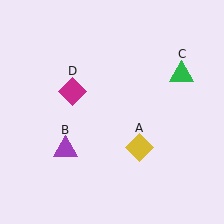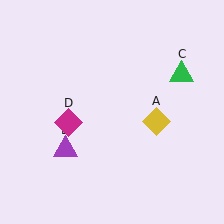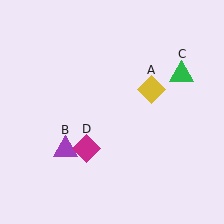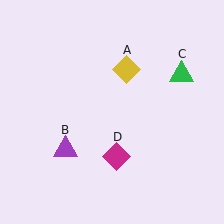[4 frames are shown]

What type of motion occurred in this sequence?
The yellow diamond (object A), magenta diamond (object D) rotated counterclockwise around the center of the scene.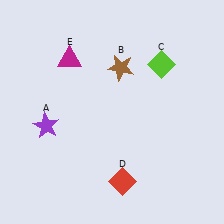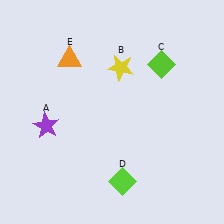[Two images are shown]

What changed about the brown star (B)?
In Image 1, B is brown. In Image 2, it changed to yellow.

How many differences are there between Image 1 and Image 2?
There are 3 differences between the two images.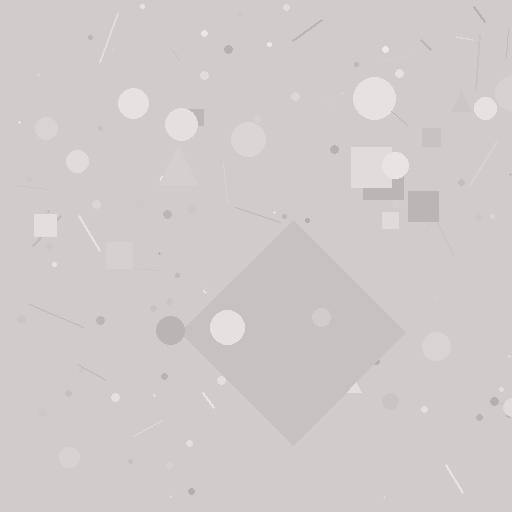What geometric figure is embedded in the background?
A diamond is embedded in the background.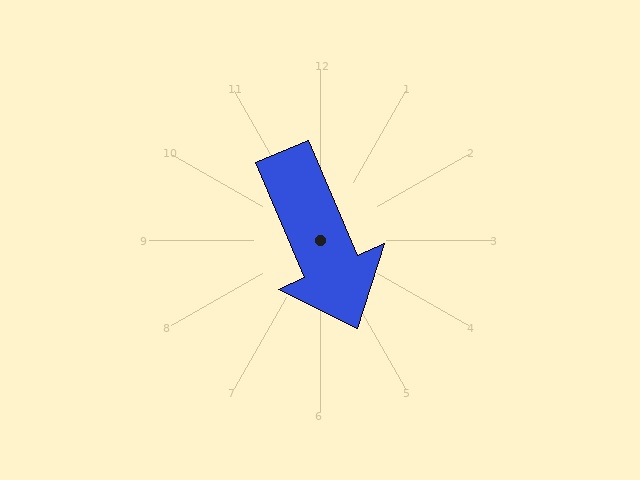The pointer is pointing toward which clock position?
Roughly 5 o'clock.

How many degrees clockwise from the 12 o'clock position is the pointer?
Approximately 157 degrees.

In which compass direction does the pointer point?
Southeast.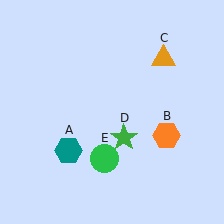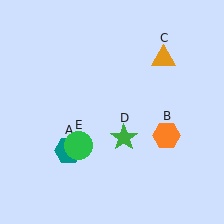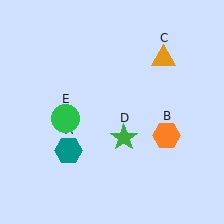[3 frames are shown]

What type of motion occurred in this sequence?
The green circle (object E) rotated clockwise around the center of the scene.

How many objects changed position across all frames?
1 object changed position: green circle (object E).